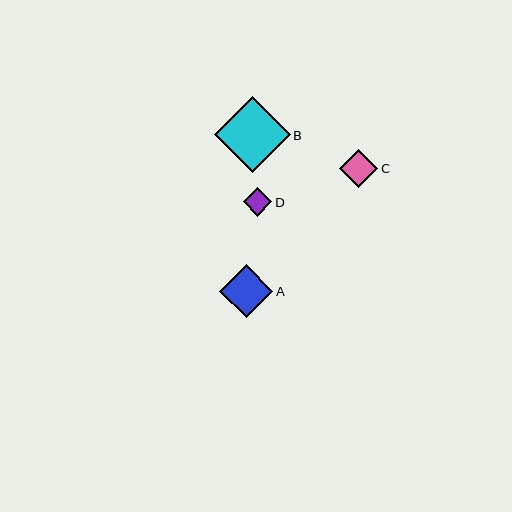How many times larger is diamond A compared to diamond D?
Diamond A is approximately 1.9 times the size of diamond D.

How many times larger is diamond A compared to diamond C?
Diamond A is approximately 1.4 times the size of diamond C.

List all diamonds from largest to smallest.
From largest to smallest: B, A, C, D.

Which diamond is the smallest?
Diamond D is the smallest with a size of approximately 29 pixels.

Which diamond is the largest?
Diamond B is the largest with a size of approximately 76 pixels.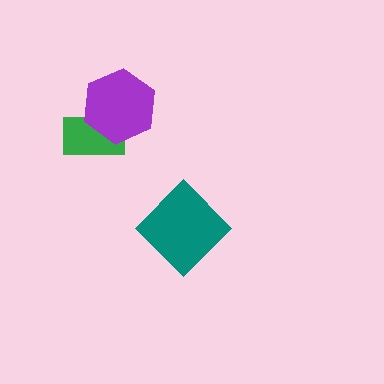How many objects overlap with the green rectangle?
1 object overlaps with the green rectangle.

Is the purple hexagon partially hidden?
No, no other shape covers it.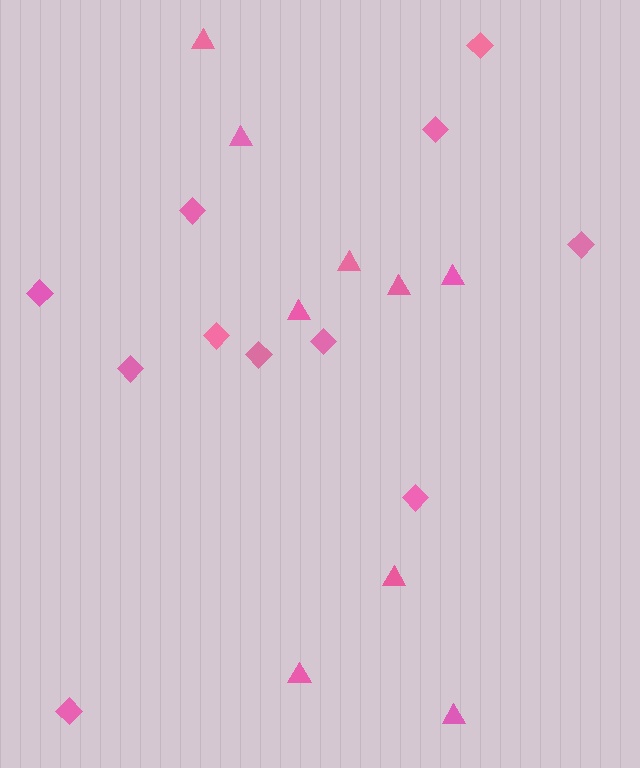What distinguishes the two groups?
There are 2 groups: one group of diamonds (11) and one group of triangles (9).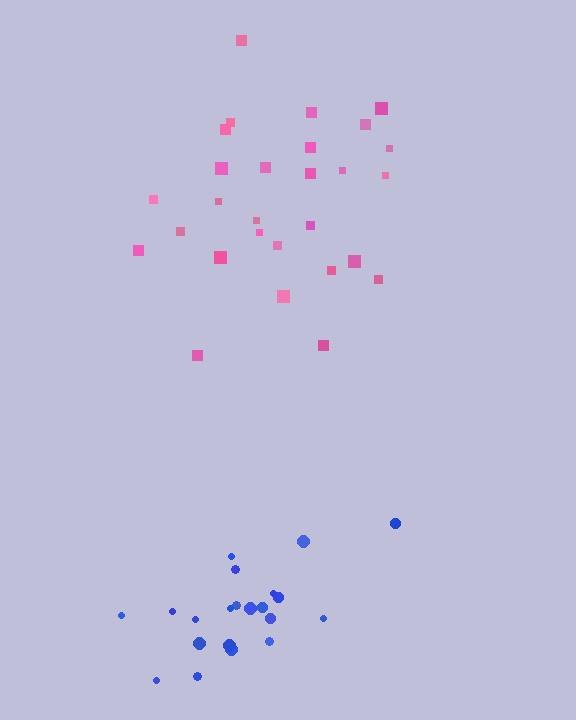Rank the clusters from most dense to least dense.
blue, pink.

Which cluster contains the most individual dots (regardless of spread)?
Pink (28).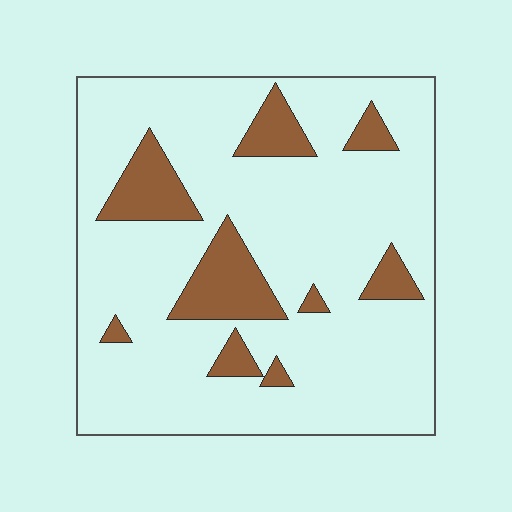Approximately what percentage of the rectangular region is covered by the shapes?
Approximately 15%.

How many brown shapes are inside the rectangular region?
9.